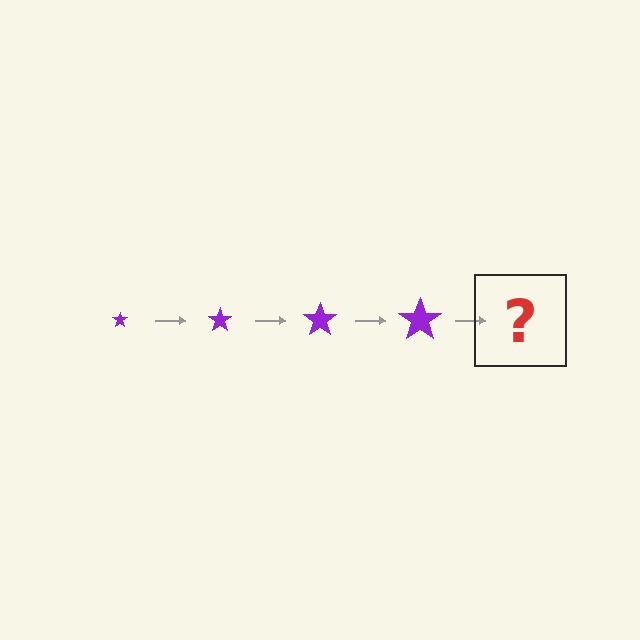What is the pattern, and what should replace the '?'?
The pattern is that the star gets progressively larger each step. The '?' should be a purple star, larger than the previous one.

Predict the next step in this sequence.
The next step is a purple star, larger than the previous one.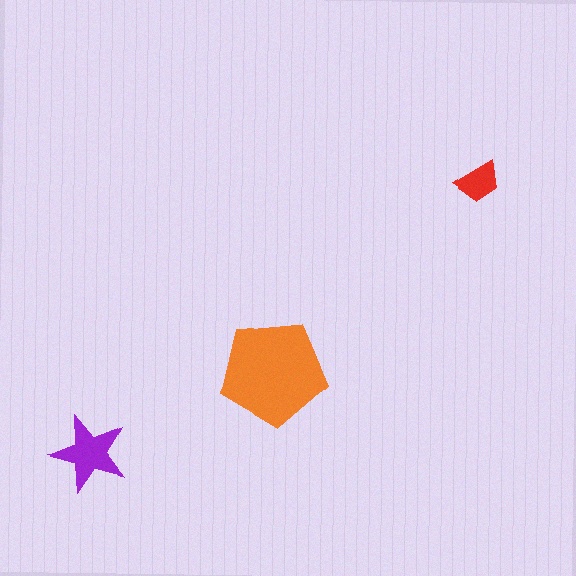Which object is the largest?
The orange pentagon.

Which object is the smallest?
The red trapezoid.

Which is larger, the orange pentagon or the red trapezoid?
The orange pentagon.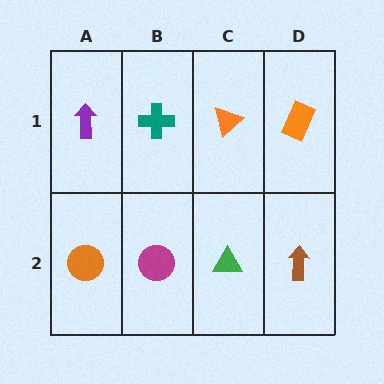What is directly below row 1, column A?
An orange circle.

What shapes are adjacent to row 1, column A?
An orange circle (row 2, column A), a teal cross (row 1, column B).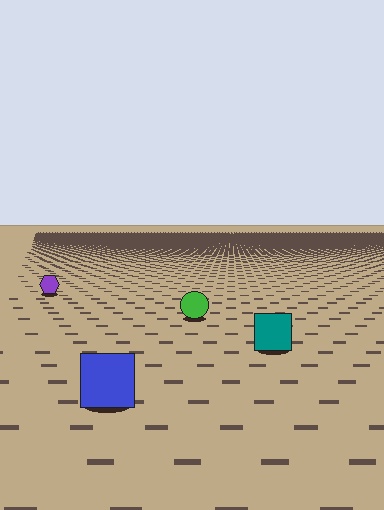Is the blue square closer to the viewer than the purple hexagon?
Yes. The blue square is closer — you can tell from the texture gradient: the ground texture is coarser near it.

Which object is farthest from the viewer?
The purple hexagon is farthest from the viewer. It appears smaller and the ground texture around it is denser.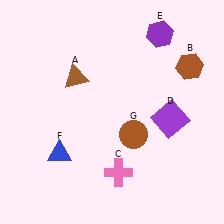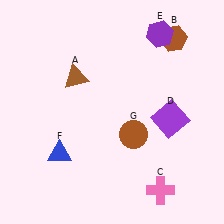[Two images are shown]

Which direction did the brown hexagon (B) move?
The brown hexagon (B) moved up.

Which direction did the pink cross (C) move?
The pink cross (C) moved right.